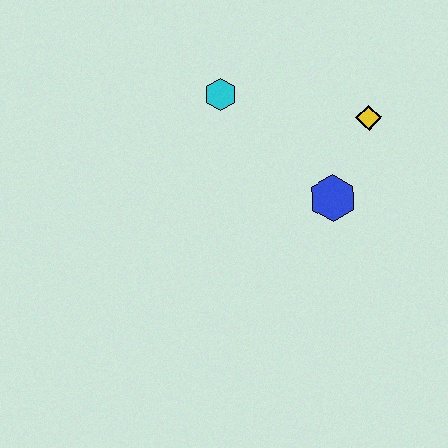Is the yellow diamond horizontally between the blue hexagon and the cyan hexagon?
No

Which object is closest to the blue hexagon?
The yellow diamond is closest to the blue hexagon.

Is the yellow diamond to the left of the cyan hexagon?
No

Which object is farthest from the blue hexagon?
The cyan hexagon is farthest from the blue hexagon.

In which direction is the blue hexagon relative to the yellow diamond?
The blue hexagon is below the yellow diamond.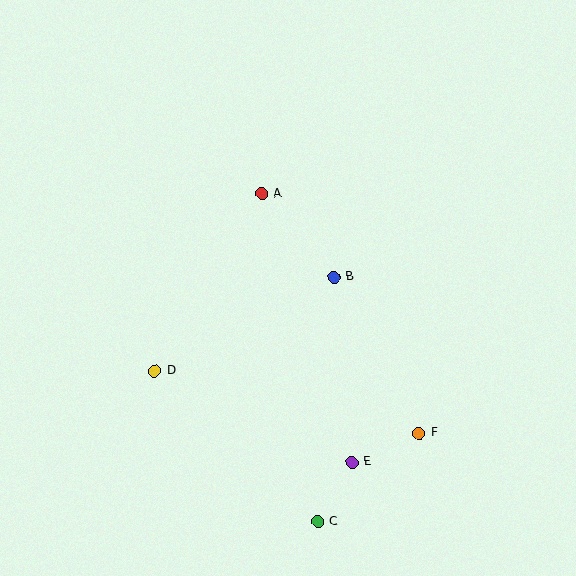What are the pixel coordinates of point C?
Point C is at (318, 522).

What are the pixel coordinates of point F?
Point F is at (419, 433).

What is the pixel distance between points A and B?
The distance between A and B is 110 pixels.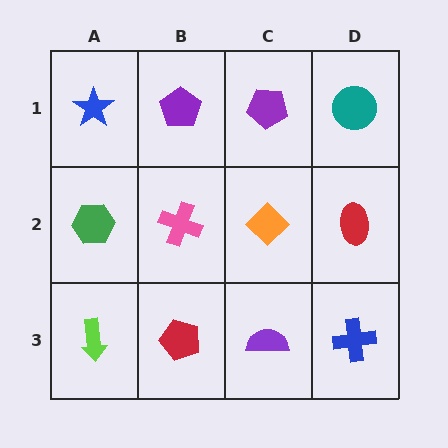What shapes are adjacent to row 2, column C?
A purple pentagon (row 1, column C), a purple semicircle (row 3, column C), a pink cross (row 2, column B), a red ellipse (row 2, column D).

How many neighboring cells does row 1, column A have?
2.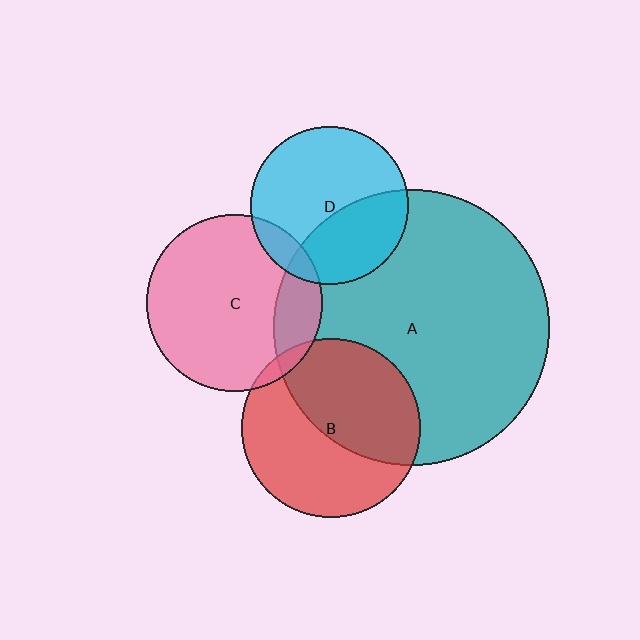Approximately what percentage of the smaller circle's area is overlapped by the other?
Approximately 20%.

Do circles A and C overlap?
Yes.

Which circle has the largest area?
Circle A (teal).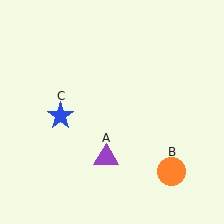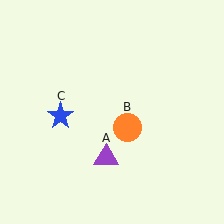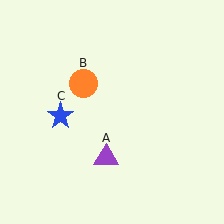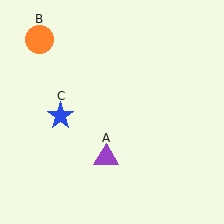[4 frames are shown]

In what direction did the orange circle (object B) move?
The orange circle (object B) moved up and to the left.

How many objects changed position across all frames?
1 object changed position: orange circle (object B).